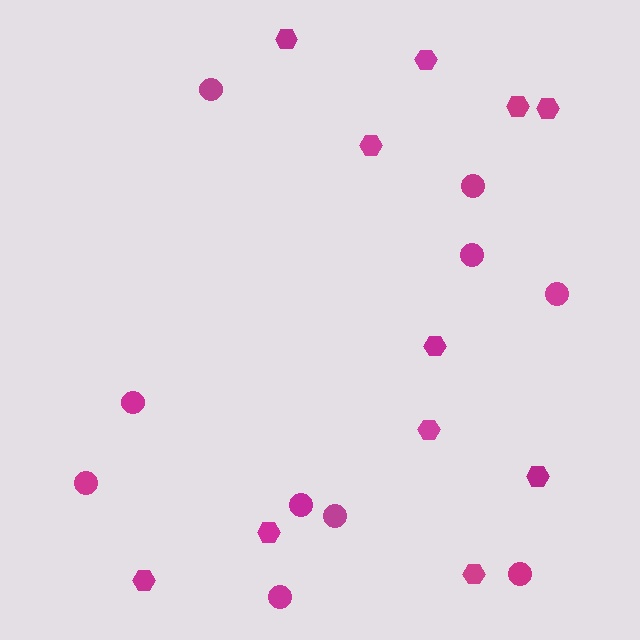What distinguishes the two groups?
There are 2 groups: one group of hexagons (11) and one group of circles (10).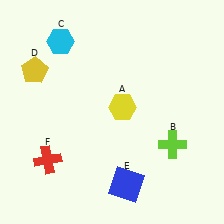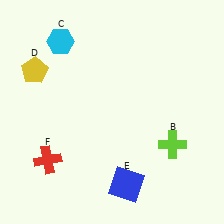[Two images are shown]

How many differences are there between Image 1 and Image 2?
There is 1 difference between the two images.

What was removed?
The yellow hexagon (A) was removed in Image 2.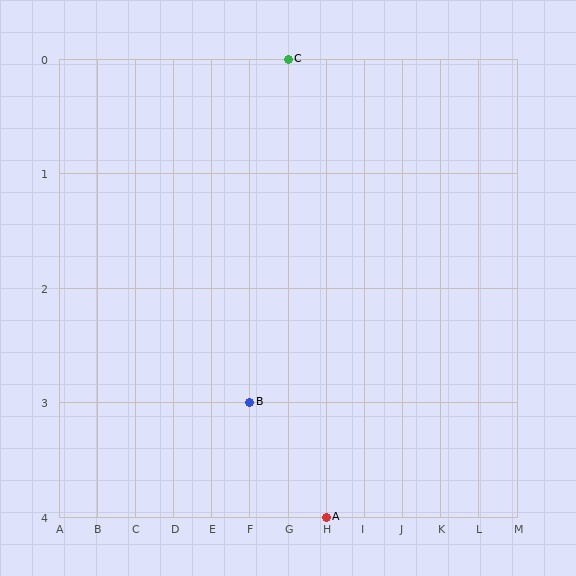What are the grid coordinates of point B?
Point B is at grid coordinates (F, 3).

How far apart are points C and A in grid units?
Points C and A are 1 column and 4 rows apart (about 4.1 grid units diagonally).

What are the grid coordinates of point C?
Point C is at grid coordinates (G, 0).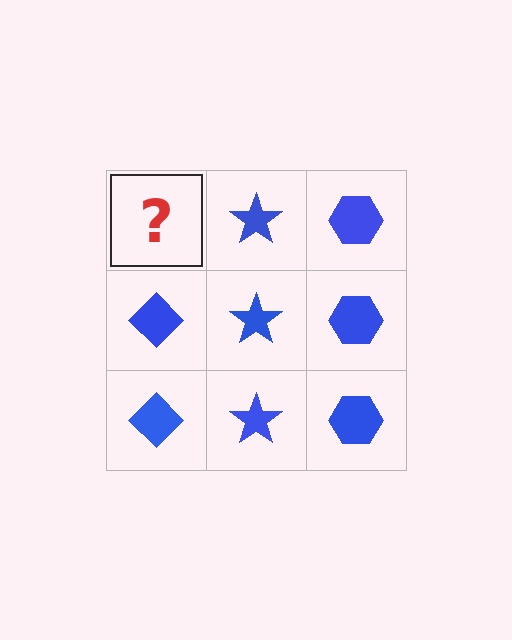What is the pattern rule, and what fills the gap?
The rule is that each column has a consistent shape. The gap should be filled with a blue diamond.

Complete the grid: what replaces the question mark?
The question mark should be replaced with a blue diamond.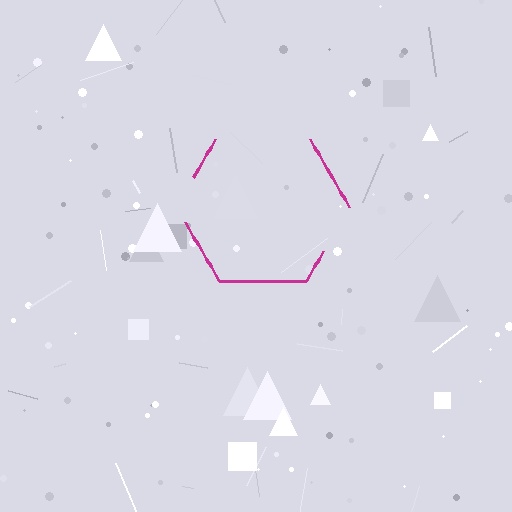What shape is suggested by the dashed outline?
The dashed outline suggests a hexagon.